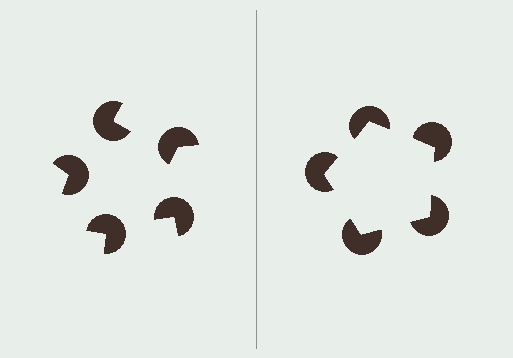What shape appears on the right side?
An illusory pentagon.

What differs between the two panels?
The pac-man discs are positioned identically on both sides; only the wedge orientations differ. On the right they align to a pentagon; on the left they are misaligned.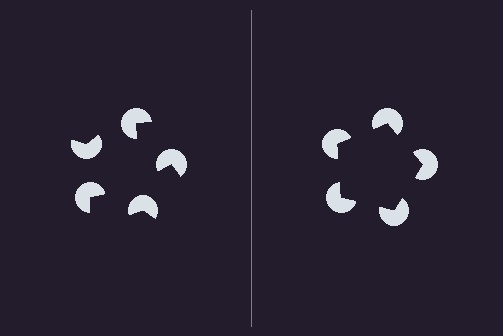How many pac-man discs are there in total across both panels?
10 — 5 on each side.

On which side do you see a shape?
An illusory pentagon appears on the right side. On the left side the wedge cuts are rotated, so no coherent shape forms.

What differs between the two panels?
The pac-man discs are positioned identically on both sides; only the wedge orientations differ. On the right they align to a pentagon; on the left they are misaligned.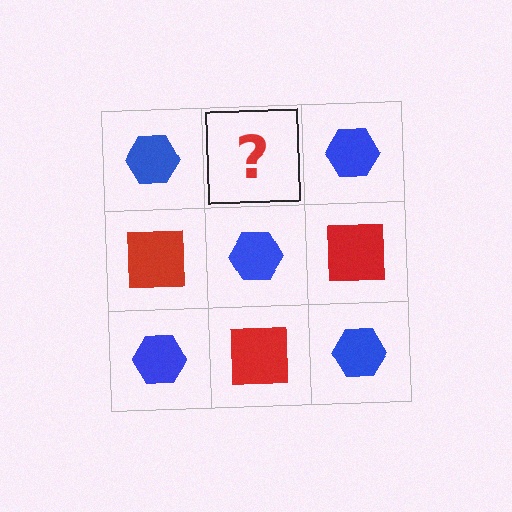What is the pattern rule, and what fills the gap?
The rule is that it alternates blue hexagon and red square in a checkerboard pattern. The gap should be filled with a red square.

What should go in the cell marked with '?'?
The missing cell should contain a red square.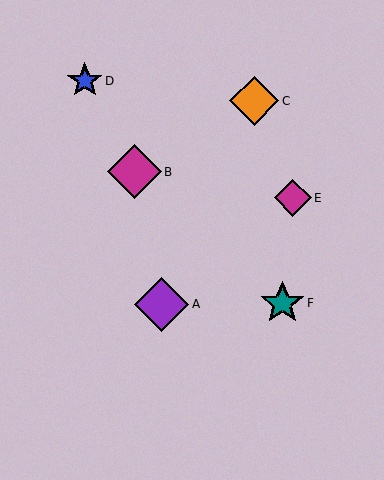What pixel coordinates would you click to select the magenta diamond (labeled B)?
Click at (134, 172) to select the magenta diamond B.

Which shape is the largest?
The purple diamond (labeled A) is the largest.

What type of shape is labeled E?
Shape E is a magenta diamond.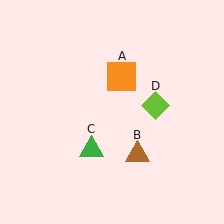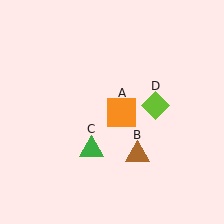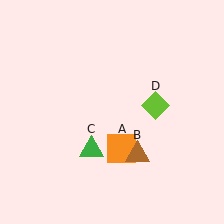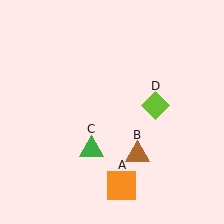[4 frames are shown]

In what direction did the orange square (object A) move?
The orange square (object A) moved down.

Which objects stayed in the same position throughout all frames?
Brown triangle (object B) and green triangle (object C) and lime diamond (object D) remained stationary.